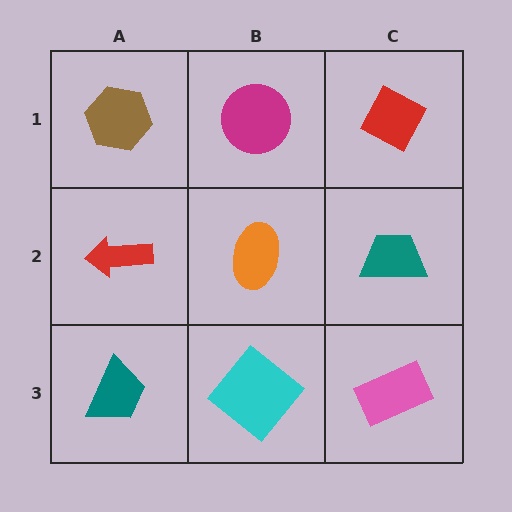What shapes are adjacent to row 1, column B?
An orange ellipse (row 2, column B), a brown hexagon (row 1, column A), a red diamond (row 1, column C).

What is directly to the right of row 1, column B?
A red diamond.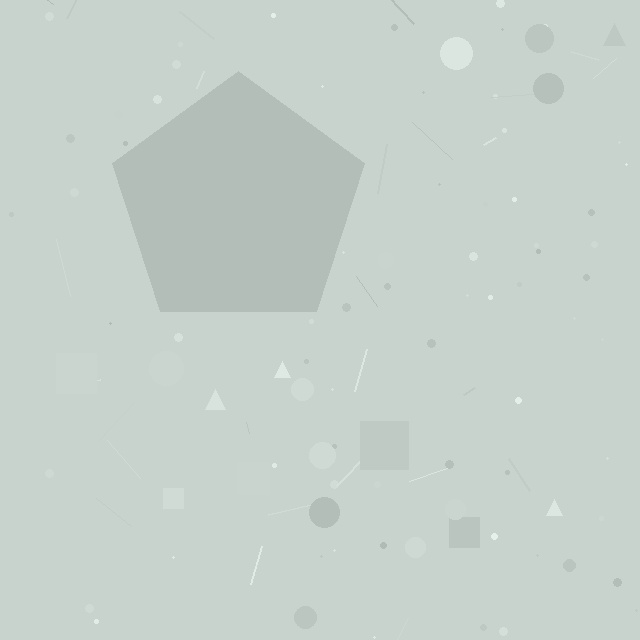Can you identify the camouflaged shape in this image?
The camouflaged shape is a pentagon.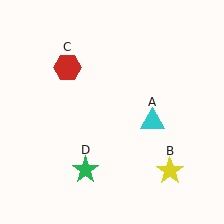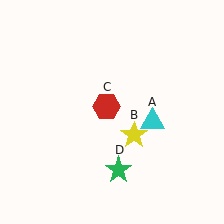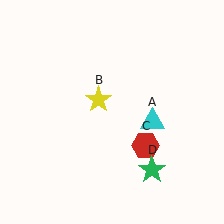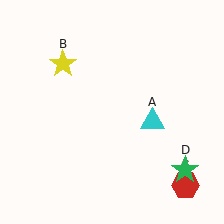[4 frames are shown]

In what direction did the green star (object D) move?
The green star (object D) moved right.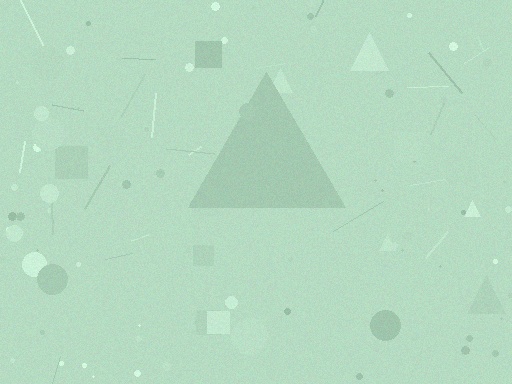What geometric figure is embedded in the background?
A triangle is embedded in the background.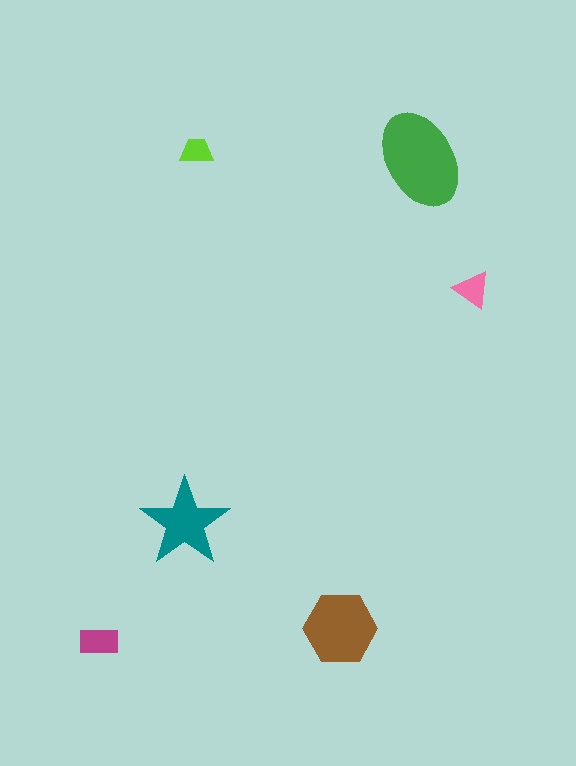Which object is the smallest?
The lime trapezoid.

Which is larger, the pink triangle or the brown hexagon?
The brown hexagon.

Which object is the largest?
The green ellipse.